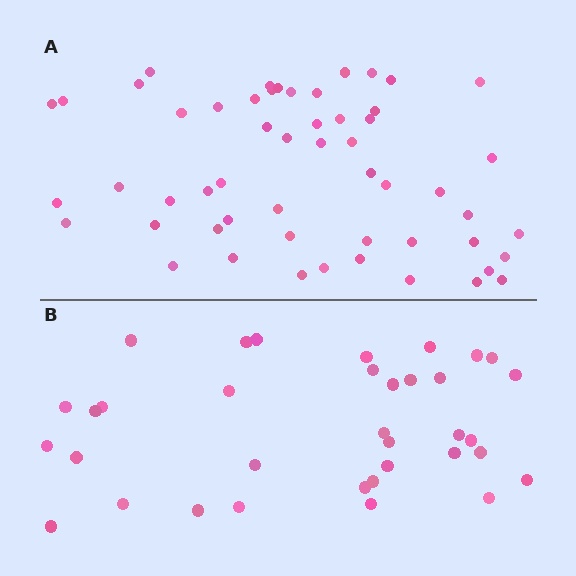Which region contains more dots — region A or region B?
Region A (the top region) has more dots.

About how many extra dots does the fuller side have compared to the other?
Region A has approximately 20 more dots than region B.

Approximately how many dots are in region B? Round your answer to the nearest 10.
About 40 dots. (The exact count is 35, which rounds to 40.)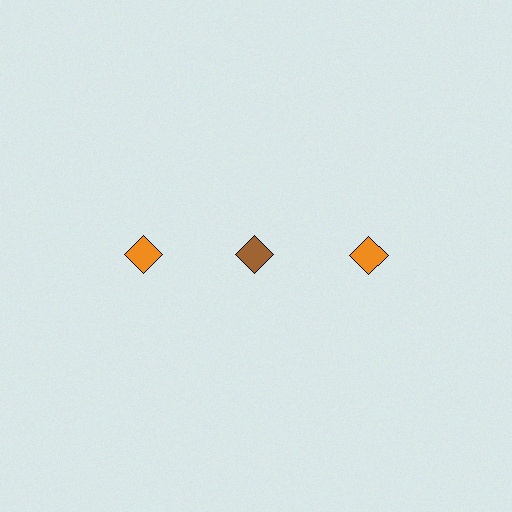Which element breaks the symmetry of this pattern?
The brown diamond in the top row, second from left column breaks the symmetry. All other shapes are orange diamonds.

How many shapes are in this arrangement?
There are 3 shapes arranged in a grid pattern.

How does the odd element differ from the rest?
It has a different color: brown instead of orange.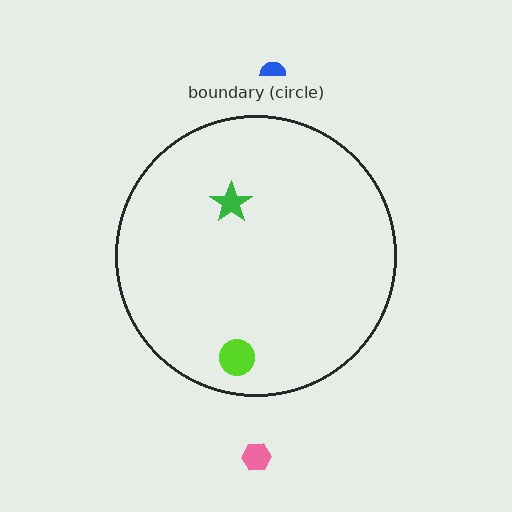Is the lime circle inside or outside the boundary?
Inside.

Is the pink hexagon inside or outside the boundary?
Outside.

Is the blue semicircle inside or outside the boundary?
Outside.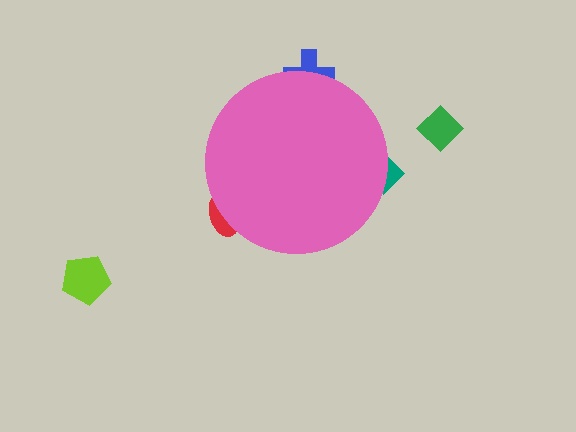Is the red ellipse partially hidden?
Yes, the red ellipse is partially hidden behind the pink circle.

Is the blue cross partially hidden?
Yes, the blue cross is partially hidden behind the pink circle.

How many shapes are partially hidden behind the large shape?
3 shapes are partially hidden.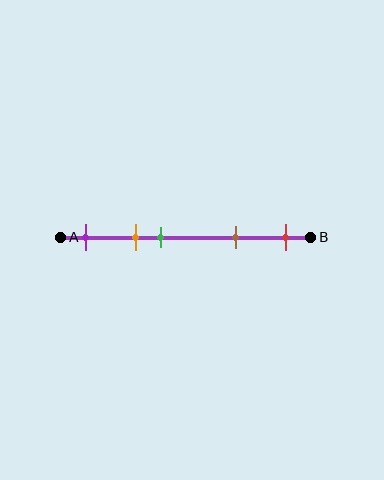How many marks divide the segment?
There are 5 marks dividing the segment.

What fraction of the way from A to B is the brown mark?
The brown mark is approximately 70% (0.7) of the way from A to B.